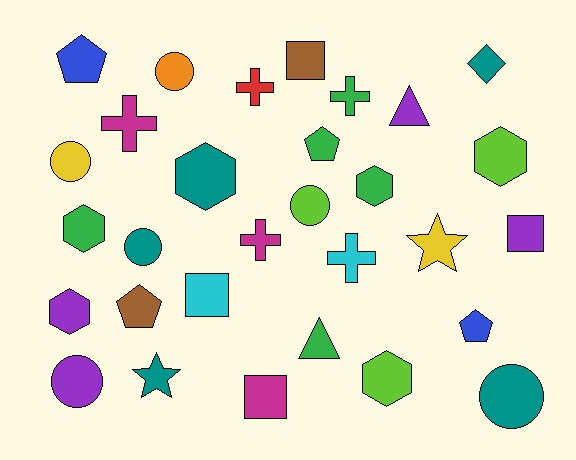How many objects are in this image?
There are 30 objects.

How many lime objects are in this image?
There are 3 lime objects.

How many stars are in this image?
There are 2 stars.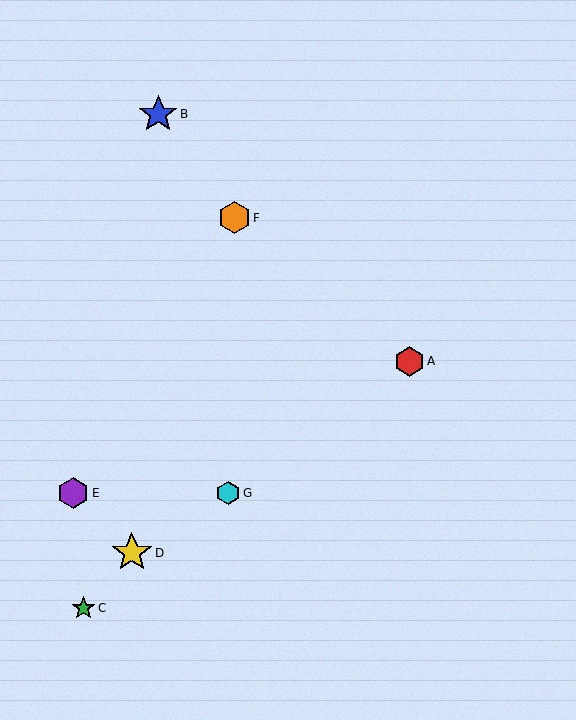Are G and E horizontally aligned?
Yes, both are at y≈493.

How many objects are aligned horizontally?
2 objects (E, G) are aligned horizontally.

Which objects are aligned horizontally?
Objects E, G are aligned horizontally.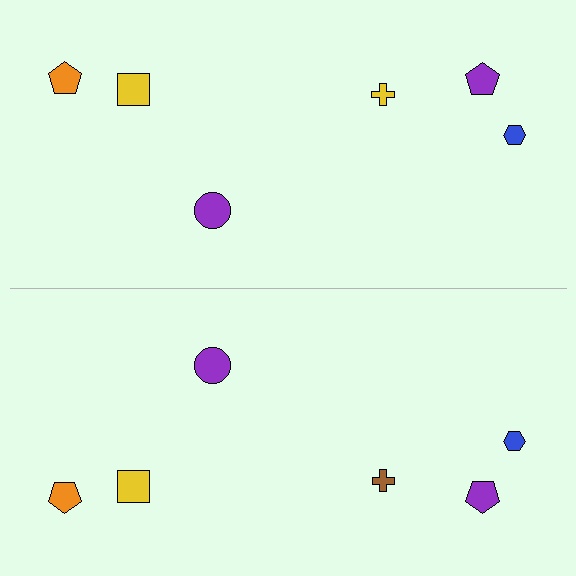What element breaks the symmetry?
The brown cross on the bottom side breaks the symmetry — its mirror counterpart is yellow.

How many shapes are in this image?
There are 12 shapes in this image.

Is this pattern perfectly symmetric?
No, the pattern is not perfectly symmetric. The brown cross on the bottom side breaks the symmetry — its mirror counterpart is yellow.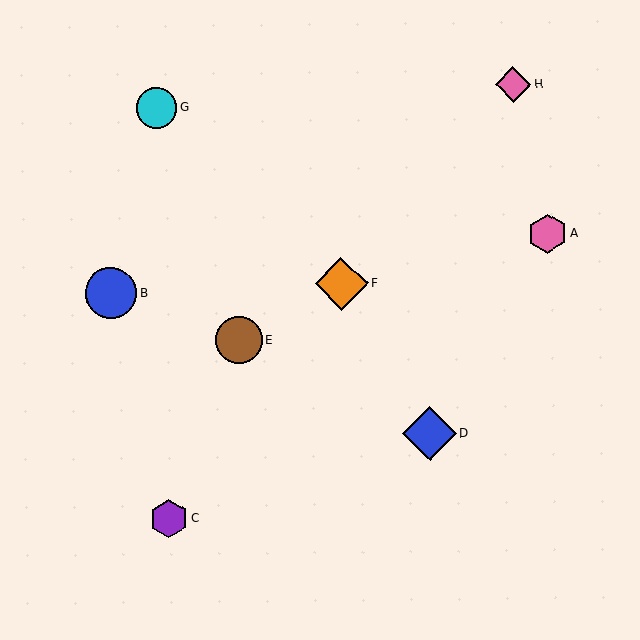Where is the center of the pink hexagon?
The center of the pink hexagon is at (548, 234).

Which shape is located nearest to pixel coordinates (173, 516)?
The purple hexagon (labeled C) at (169, 518) is nearest to that location.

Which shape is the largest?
The blue diamond (labeled D) is the largest.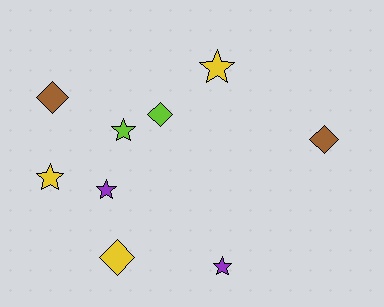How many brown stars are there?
There are no brown stars.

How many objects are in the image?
There are 9 objects.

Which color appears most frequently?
Yellow, with 3 objects.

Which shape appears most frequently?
Star, with 5 objects.